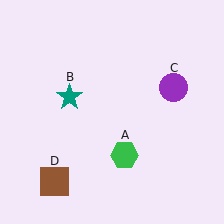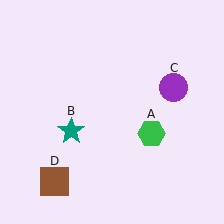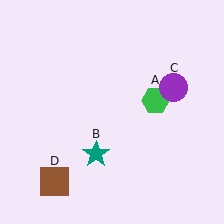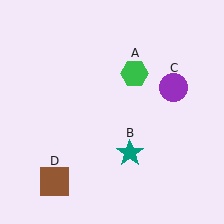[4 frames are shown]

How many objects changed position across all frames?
2 objects changed position: green hexagon (object A), teal star (object B).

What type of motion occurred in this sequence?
The green hexagon (object A), teal star (object B) rotated counterclockwise around the center of the scene.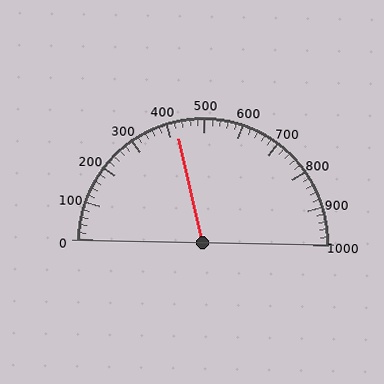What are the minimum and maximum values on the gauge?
The gauge ranges from 0 to 1000.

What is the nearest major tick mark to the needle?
The nearest major tick mark is 400.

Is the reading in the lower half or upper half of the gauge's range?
The reading is in the lower half of the range (0 to 1000).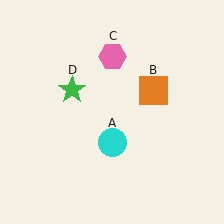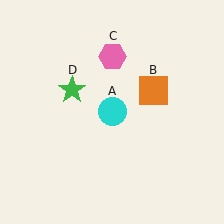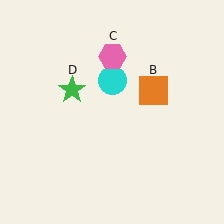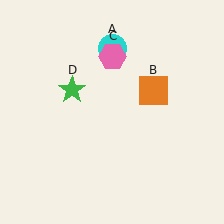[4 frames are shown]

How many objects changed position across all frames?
1 object changed position: cyan circle (object A).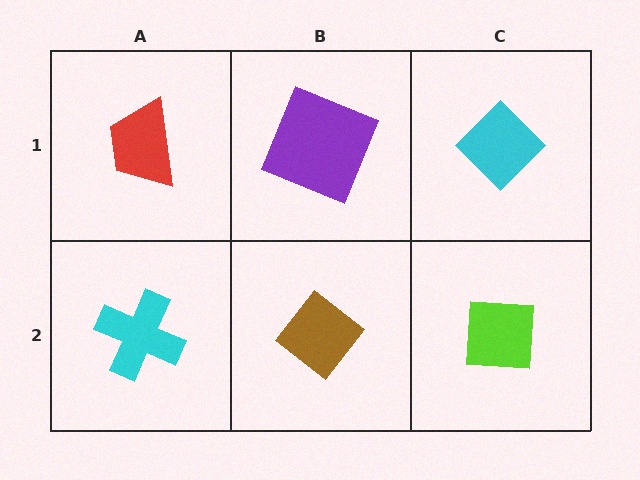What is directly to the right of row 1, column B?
A cyan diamond.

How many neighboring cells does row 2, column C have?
2.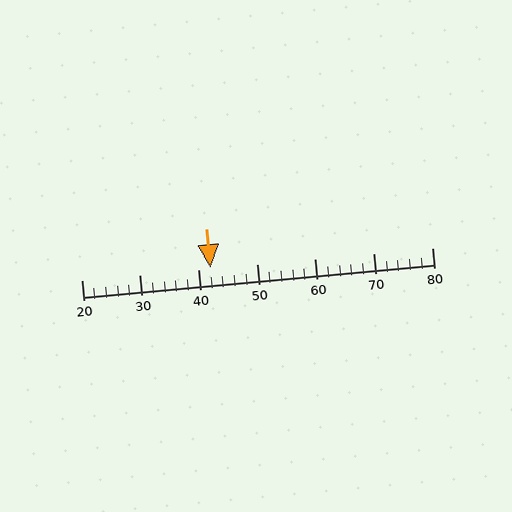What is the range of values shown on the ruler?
The ruler shows values from 20 to 80.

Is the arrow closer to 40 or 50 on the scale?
The arrow is closer to 40.